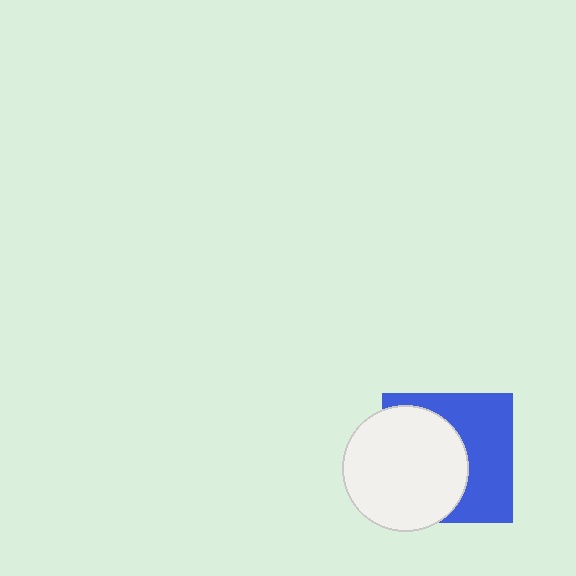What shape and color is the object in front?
The object in front is a white circle.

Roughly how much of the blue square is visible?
About half of it is visible (roughly 48%).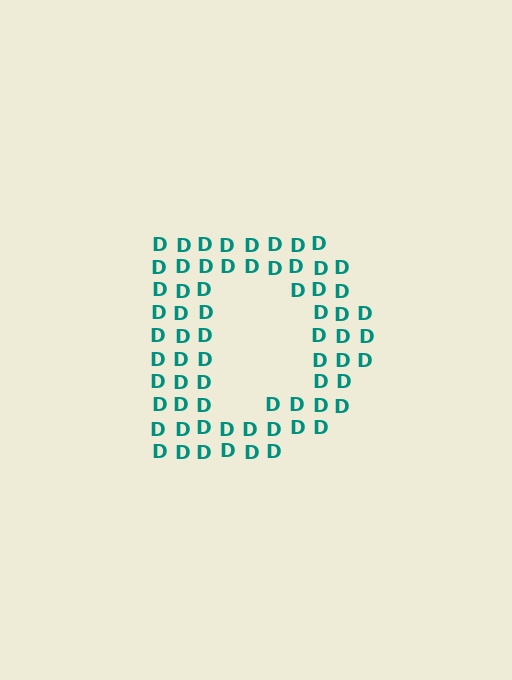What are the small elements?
The small elements are letter D's.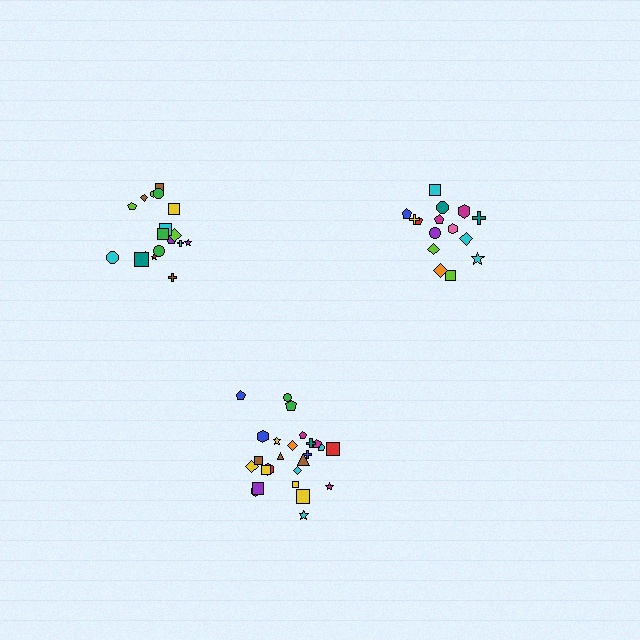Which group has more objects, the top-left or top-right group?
The top-left group.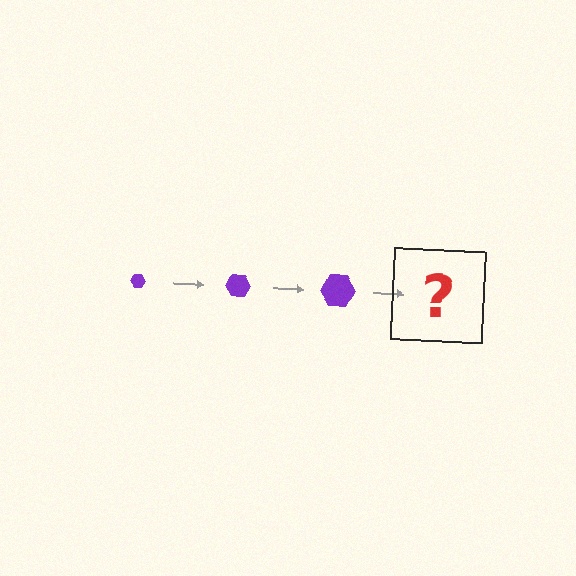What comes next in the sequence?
The next element should be a purple hexagon, larger than the previous one.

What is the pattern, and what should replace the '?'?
The pattern is that the hexagon gets progressively larger each step. The '?' should be a purple hexagon, larger than the previous one.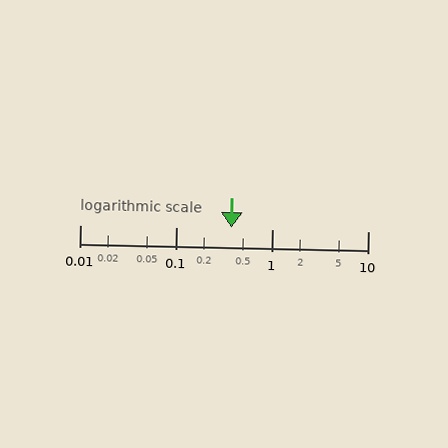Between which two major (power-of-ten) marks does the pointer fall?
The pointer is between 0.1 and 1.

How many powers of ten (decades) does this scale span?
The scale spans 3 decades, from 0.01 to 10.